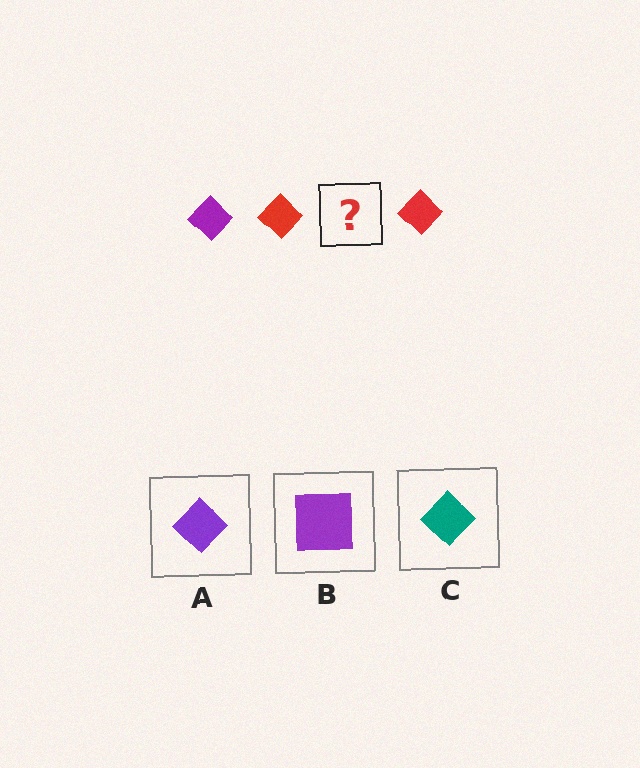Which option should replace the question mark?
Option A.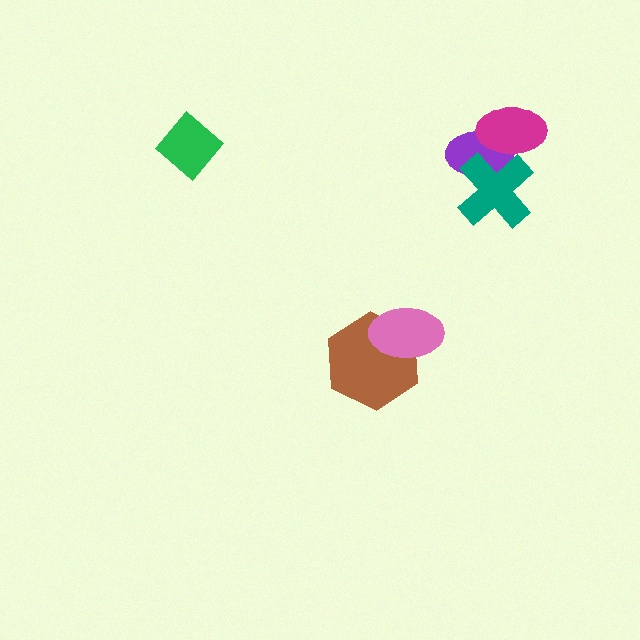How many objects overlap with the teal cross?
2 objects overlap with the teal cross.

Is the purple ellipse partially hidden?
Yes, it is partially covered by another shape.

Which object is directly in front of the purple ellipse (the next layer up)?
The magenta ellipse is directly in front of the purple ellipse.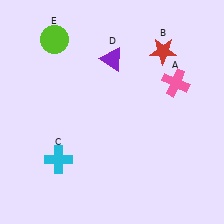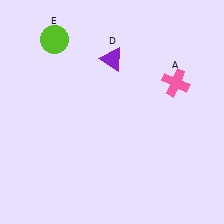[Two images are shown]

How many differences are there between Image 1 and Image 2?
There are 2 differences between the two images.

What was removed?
The cyan cross (C), the red star (B) were removed in Image 2.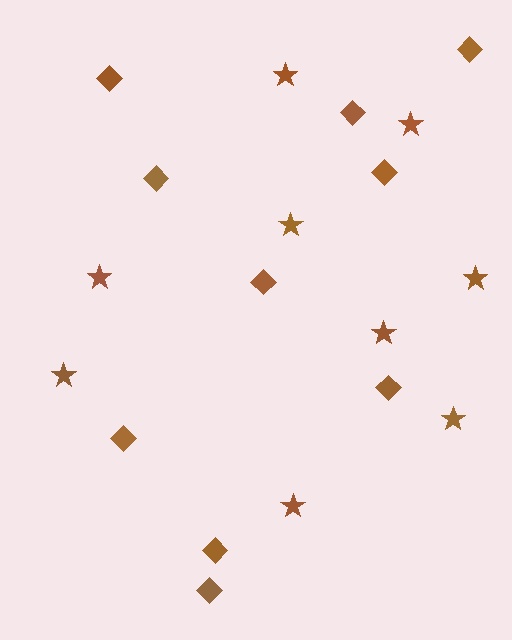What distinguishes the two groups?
There are 2 groups: one group of stars (9) and one group of diamonds (10).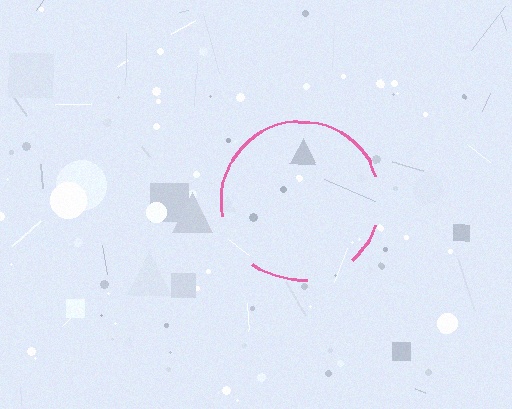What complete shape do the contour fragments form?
The contour fragments form a circle.